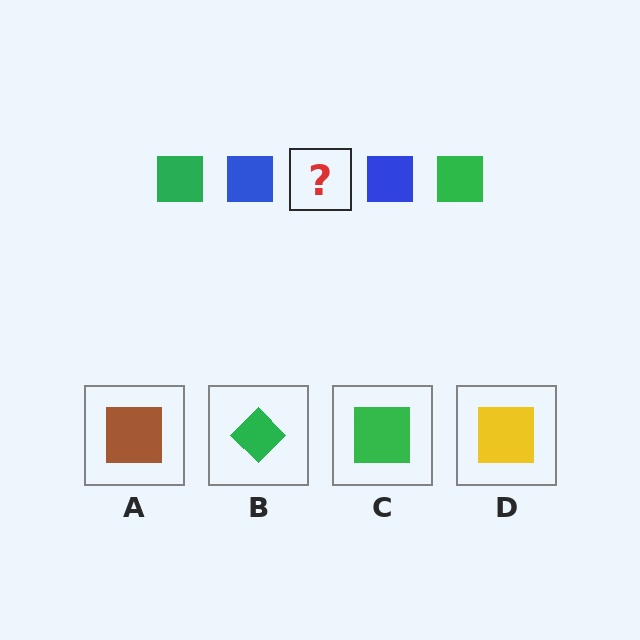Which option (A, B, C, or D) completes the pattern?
C.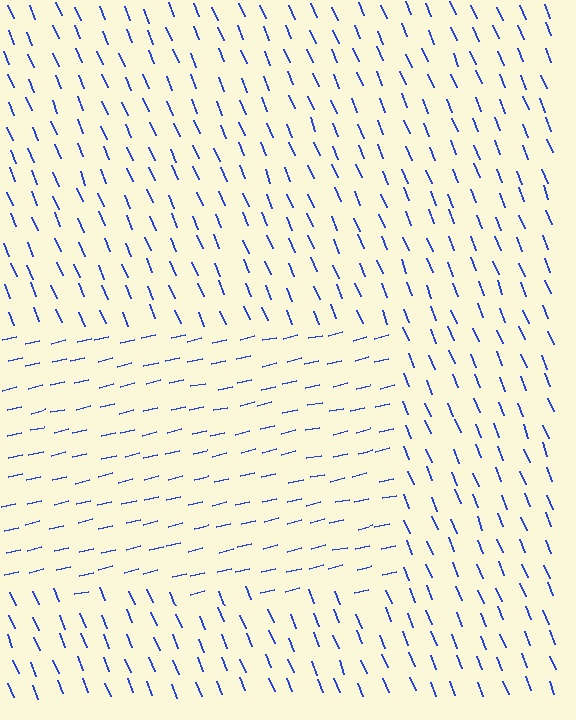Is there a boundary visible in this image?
Yes, there is a texture boundary formed by a change in line orientation.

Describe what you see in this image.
The image is filled with small blue line segments. A rectangle region in the image has lines oriented differently from the surrounding lines, creating a visible texture boundary.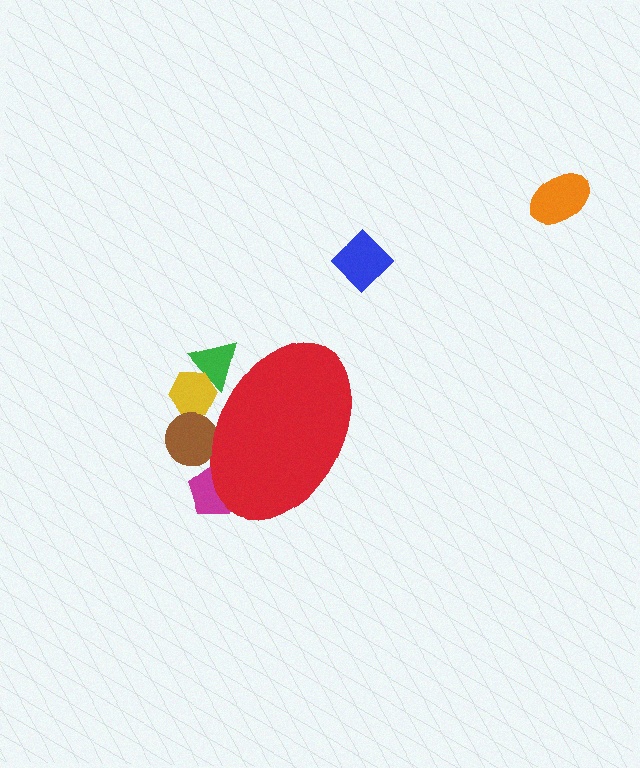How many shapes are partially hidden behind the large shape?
4 shapes are partially hidden.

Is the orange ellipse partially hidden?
No, the orange ellipse is fully visible.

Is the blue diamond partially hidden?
No, the blue diamond is fully visible.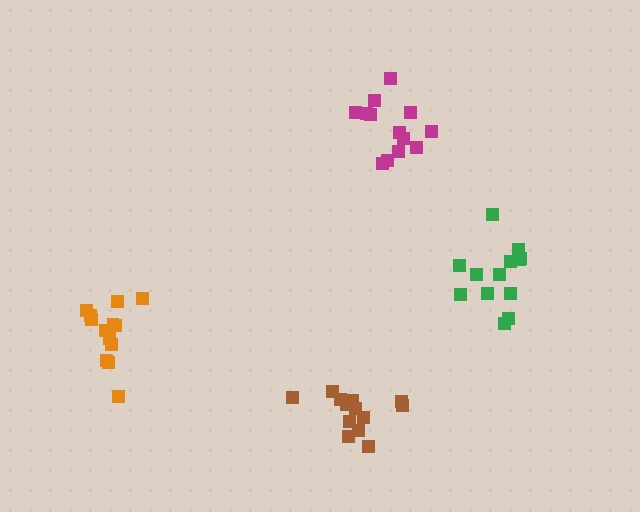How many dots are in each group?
Group 1: 13 dots, Group 2: 13 dots, Group 3: 13 dots, Group 4: 13 dots (52 total).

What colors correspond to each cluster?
The clusters are colored: orange, brown, green, magenta.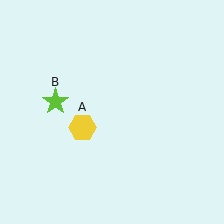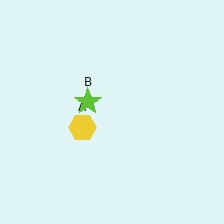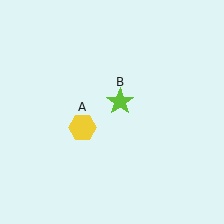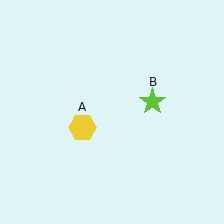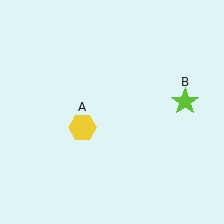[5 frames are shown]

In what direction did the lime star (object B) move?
The lime star (object B) moved right.